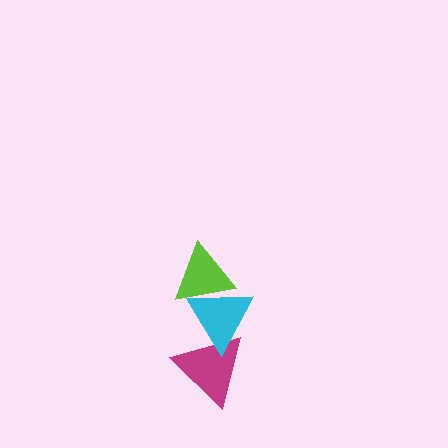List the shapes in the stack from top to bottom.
From top to bottom: the lime triangle, the cyan triangle, the magenta triangle.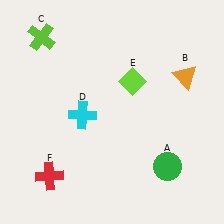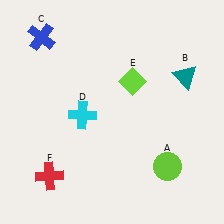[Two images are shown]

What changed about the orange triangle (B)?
In Image 1, B is orange. In Image 2, it changed to teal.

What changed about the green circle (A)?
In Image 1, A is green. In Image 2, it changed to lime.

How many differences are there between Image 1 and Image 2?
There are 3 differences between the two images.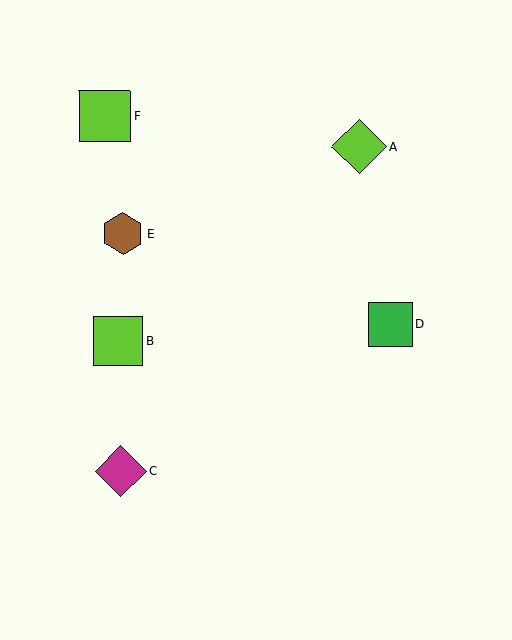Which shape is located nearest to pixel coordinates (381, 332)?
The green square (labeled D) at (390, 324) is nearest to that location.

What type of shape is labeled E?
Shape E is a brown hexagon.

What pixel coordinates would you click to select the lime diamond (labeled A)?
Click at (359, 147) to select the lime diamond A.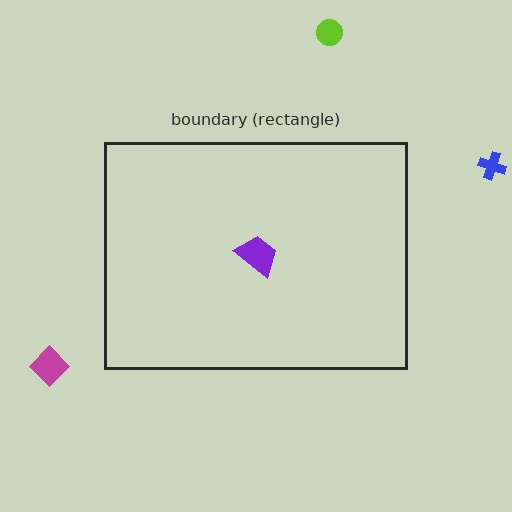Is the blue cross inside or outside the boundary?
Outside.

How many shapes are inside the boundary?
1 inside, 3 outside.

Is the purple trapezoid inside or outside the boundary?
Inside.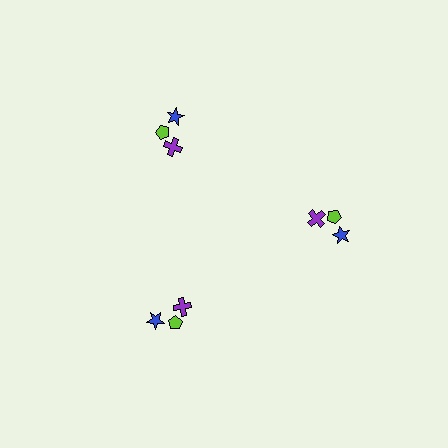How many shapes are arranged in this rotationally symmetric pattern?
There are 9 shapes, arranged in 3 groups of 3.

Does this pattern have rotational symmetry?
Yes, this pattern has 3-fold rotational symmetry. It looks the same after rotating 120 degrees around the center.